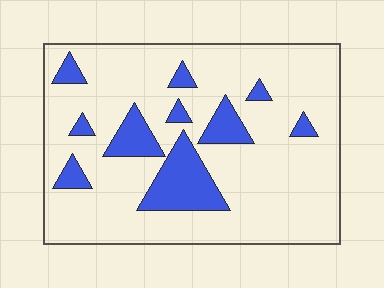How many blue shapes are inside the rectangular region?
10.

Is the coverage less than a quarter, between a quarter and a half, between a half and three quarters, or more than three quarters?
Less than a quarter.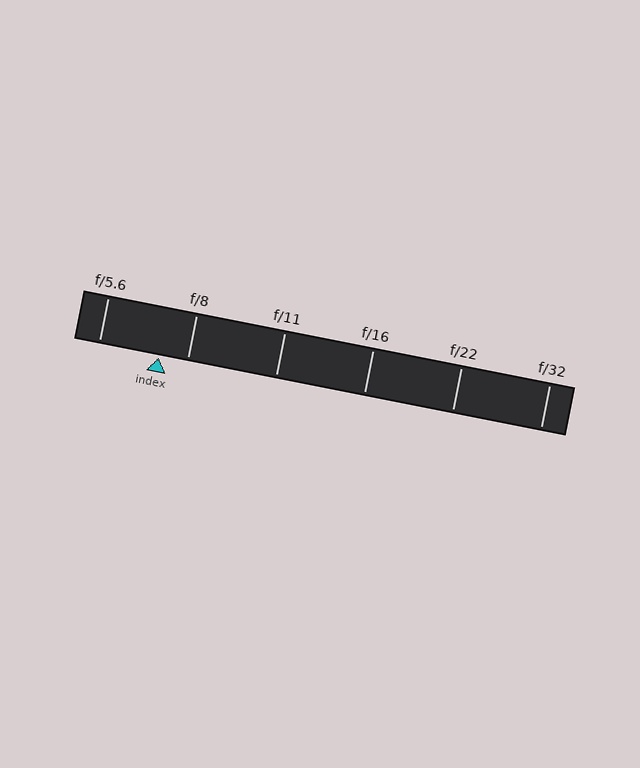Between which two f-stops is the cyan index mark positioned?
The index mark is between f/5.6 and f/8.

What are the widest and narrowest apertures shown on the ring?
The widest aperture shown is f/5.6 and the narrowest is f/32.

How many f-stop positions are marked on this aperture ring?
There are 6 f-stop positions marked.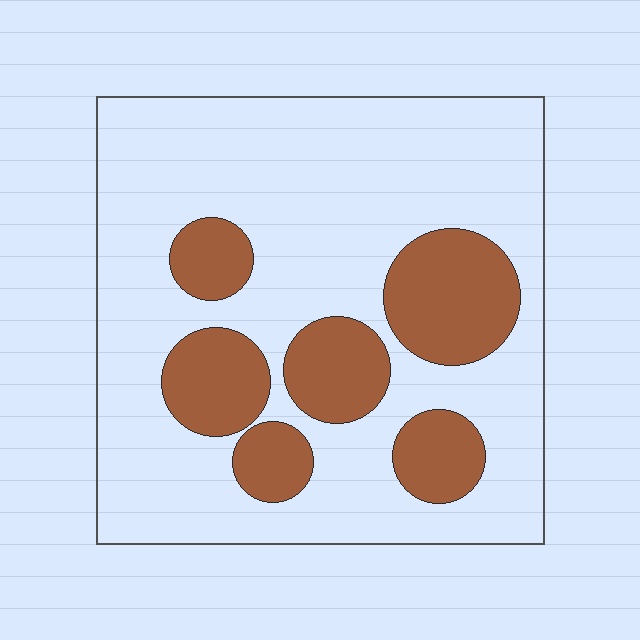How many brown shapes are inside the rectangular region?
6.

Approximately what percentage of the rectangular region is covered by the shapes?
Approximately 25%.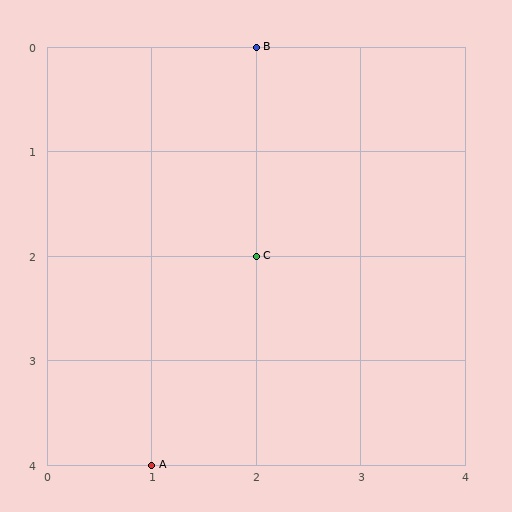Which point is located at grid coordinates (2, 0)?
Point B is at (2, 0).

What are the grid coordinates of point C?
Point C is at grid coordinates (2, 2).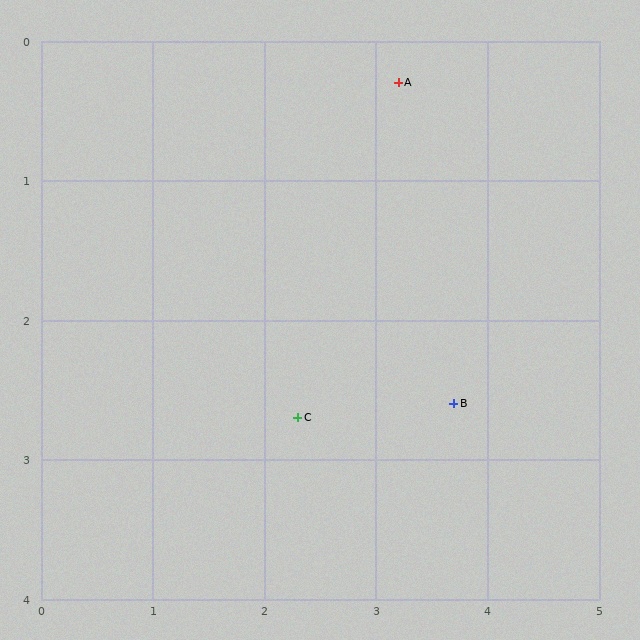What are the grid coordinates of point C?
Point C is at approximately (2.3, 2.7).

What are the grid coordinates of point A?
Point A is at approximately (3.2, 0.3).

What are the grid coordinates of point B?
Point B is at approximately (3.7, 2.6).